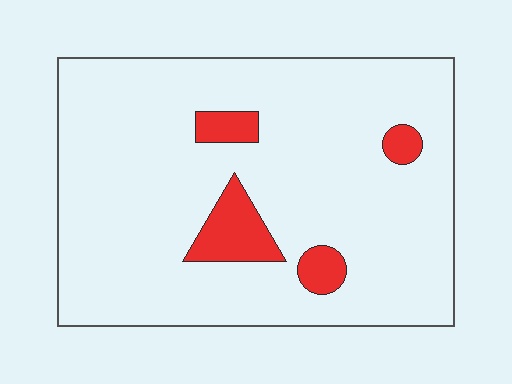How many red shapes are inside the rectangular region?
4.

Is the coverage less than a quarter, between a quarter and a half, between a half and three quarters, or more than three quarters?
Less than a quarter.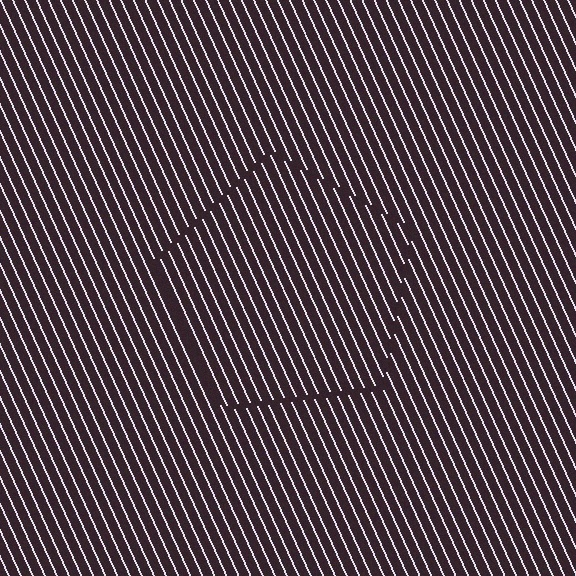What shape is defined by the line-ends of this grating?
An illusory pentagon. The interior of the shape contains the same grating, shifted by half a period — the contour is defined by the phase discontinuity where line-ends from the inner and outer gratings abut.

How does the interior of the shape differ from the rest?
The interior of the shape contains the same grating, shifted by half a period — the contour is defined by the phase discontinuity where line-ends from the inner and outer gratings abut.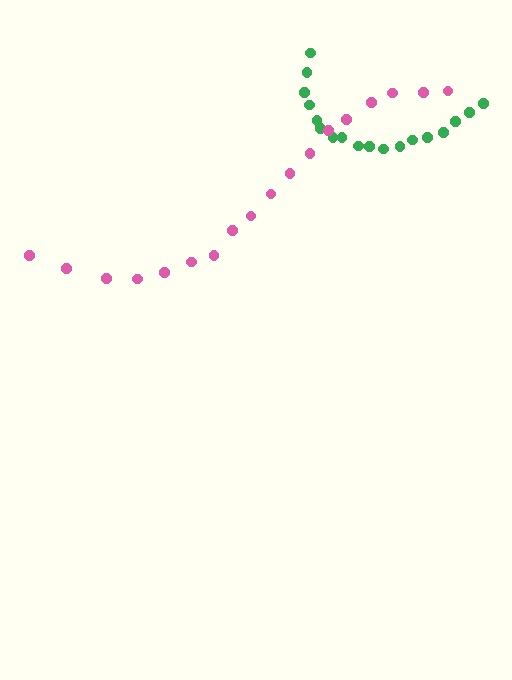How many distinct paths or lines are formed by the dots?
There are 2 distinct paths.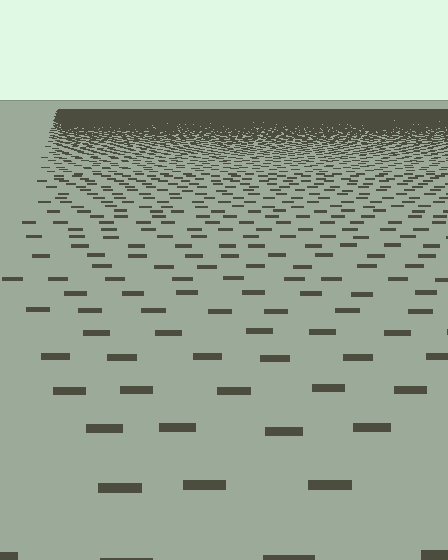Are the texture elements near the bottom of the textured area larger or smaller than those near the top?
Larger. Near the bottom, elements are closer to the viewer and appear at a bigger on-screen size.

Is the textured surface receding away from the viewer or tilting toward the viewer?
The surface is receding away from the viewer. Texture elements get smaller and denser toward the top.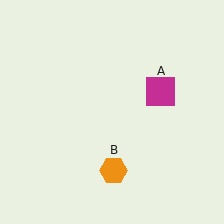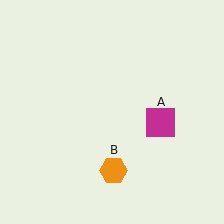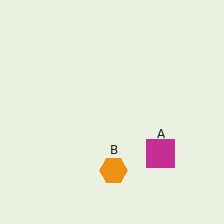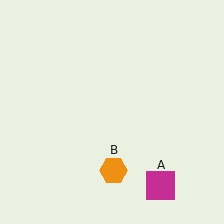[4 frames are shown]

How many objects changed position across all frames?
1 object changed position: magenta square (object A).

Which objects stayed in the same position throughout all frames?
Orange hexagon (object B) remained stationary.